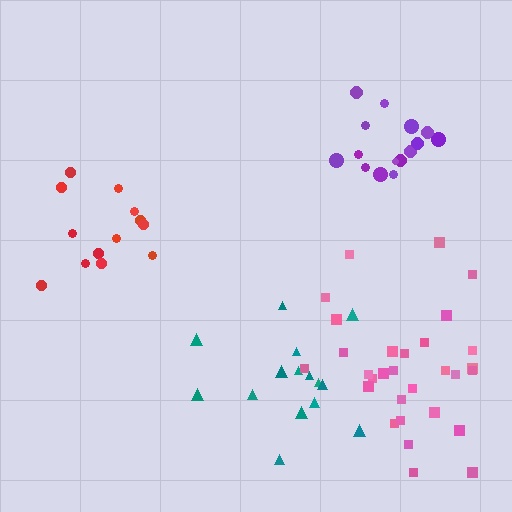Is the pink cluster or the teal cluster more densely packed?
Pink.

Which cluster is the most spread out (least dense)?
Teal.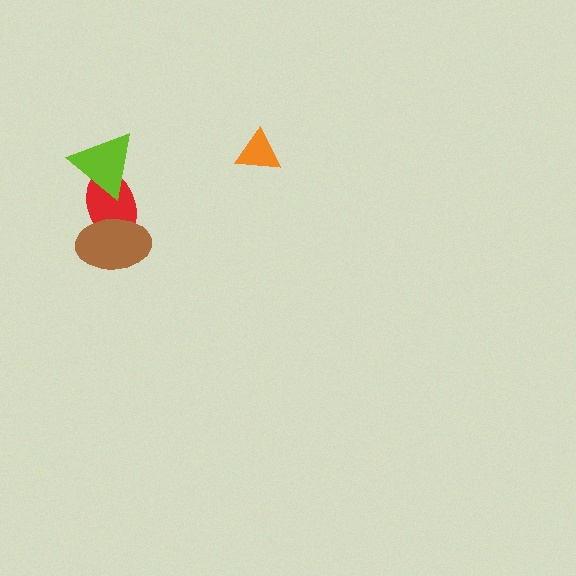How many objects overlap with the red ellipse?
2 objects overlap with the red ellipse.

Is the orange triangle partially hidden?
No, no other shape covers it.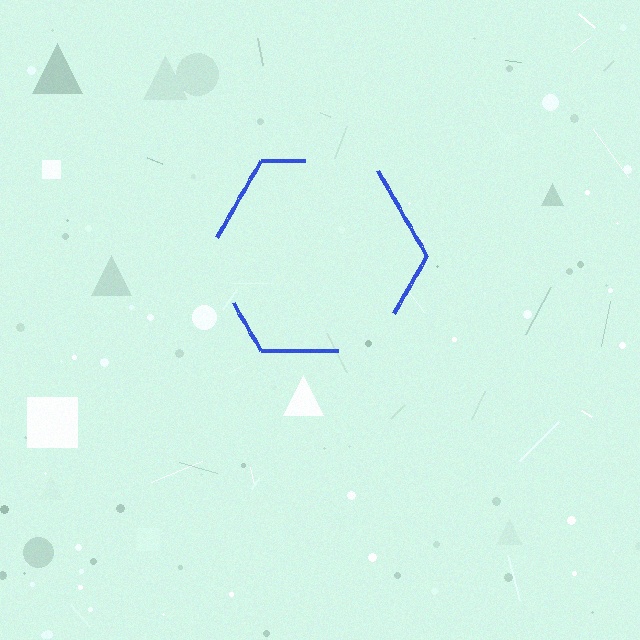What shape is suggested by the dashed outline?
The dashed outline suggests a hexagon.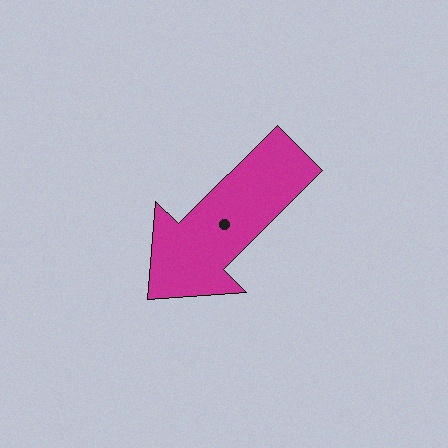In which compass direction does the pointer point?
Southwest.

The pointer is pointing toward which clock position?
Roughly 8 o'clock.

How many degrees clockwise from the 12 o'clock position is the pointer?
Approximately 225 degrees.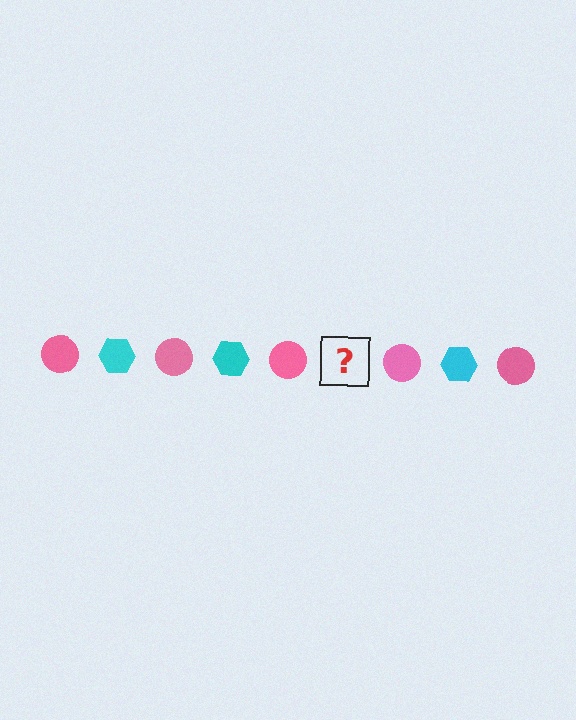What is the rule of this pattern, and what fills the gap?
The rule is that the pattern alternates between pink circle and cyan hexagon. The gap should be filled with a cyan hexagon.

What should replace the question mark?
The question mark should be replaced with a cyan hexagon.